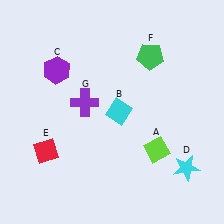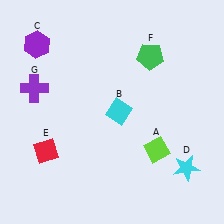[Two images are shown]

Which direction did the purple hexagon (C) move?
The purple hexagon (C) moved up.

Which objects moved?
The objects that moved are: the purple hexagon (C), the purple cross (G).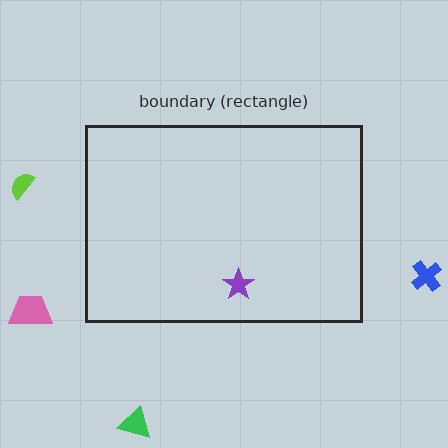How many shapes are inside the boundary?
1 inside, 4 outside.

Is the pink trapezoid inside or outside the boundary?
Outside.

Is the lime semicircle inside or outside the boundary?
Outside.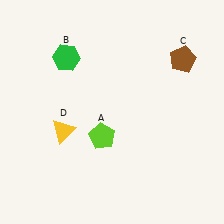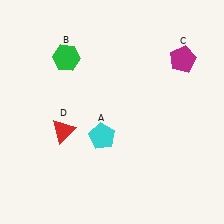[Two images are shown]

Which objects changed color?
A changed from lime to cyan. C changed from brown to magenta. D changed from yellow to red.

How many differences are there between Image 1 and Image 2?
There are 3 differences between the two images.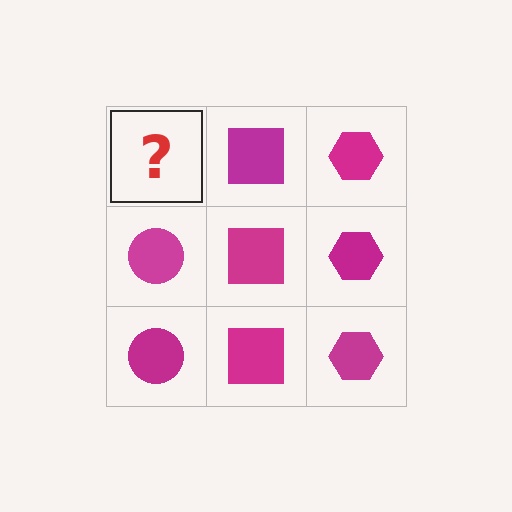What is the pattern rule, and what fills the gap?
The rule is that each column has a consistent shape. The gap should be filled with a magenta circle.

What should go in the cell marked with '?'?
The missing cell should contain a magenta circle.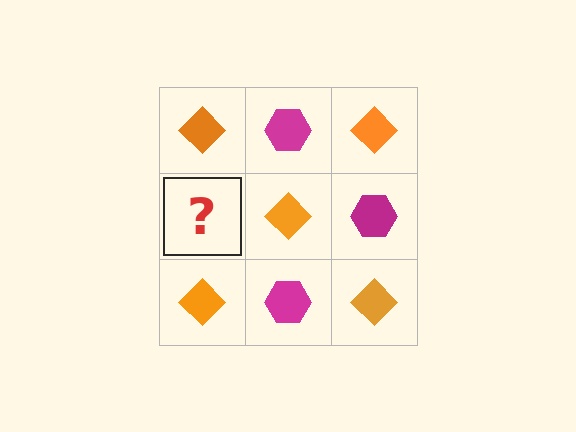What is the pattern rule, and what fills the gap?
The rule is that it alternates orange diamond and magenta hexagon in a checkerboard pattern. The gap should be filled with a magenta hexagon.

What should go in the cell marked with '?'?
The missing cell should contain a magenta hexagon.